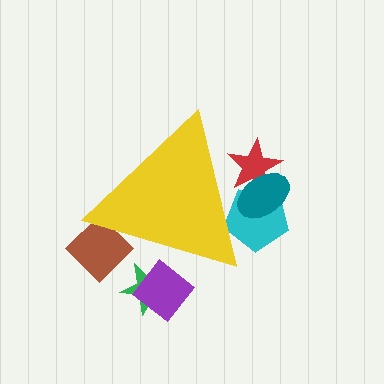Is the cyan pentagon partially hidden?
Yes, the cyan pentagon is partially hidden behind the yellow triangle.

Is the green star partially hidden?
Yes, the green star is partially hidden behind the yellow triangle.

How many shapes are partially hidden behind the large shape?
6 shapes are partially hidden.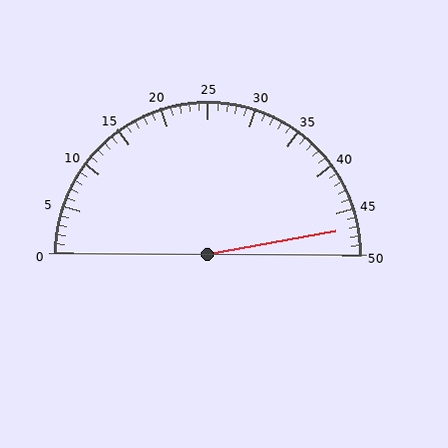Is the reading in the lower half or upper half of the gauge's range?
The reading is in the upper half of the range (0 to 50).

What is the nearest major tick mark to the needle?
The nearest major tick mark is 45.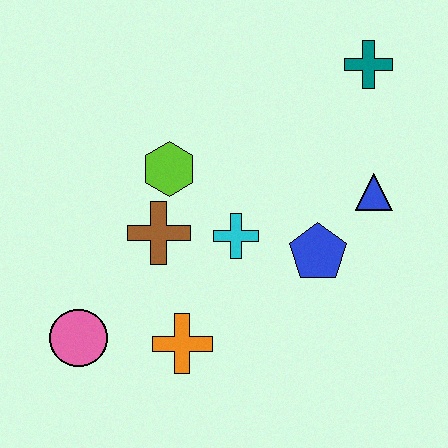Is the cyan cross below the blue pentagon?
No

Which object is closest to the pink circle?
The orange cross is closest to the pink circle.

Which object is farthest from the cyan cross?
The teal cross is farthest from the cyan cross.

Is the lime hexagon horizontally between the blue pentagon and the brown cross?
Yes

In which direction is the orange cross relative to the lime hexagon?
The orange cross is below the lime hexagon.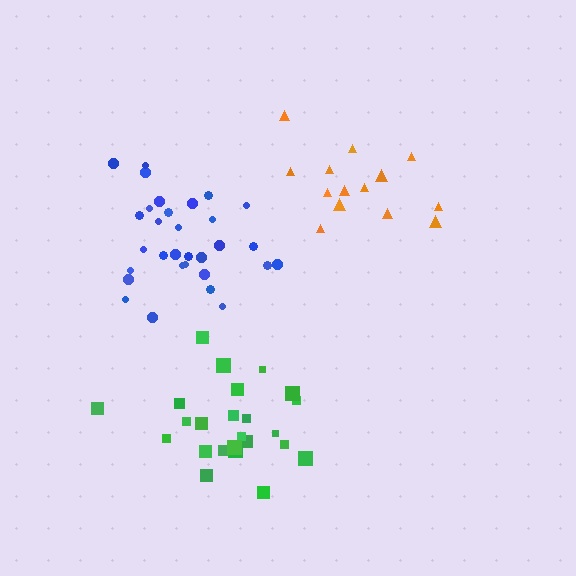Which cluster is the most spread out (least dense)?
Orange.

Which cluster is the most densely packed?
Green.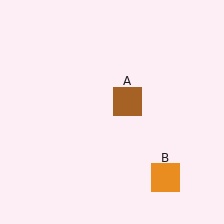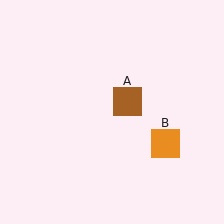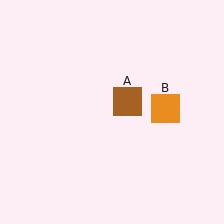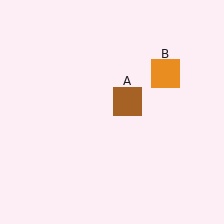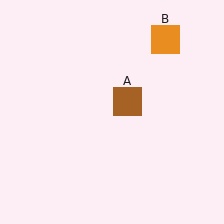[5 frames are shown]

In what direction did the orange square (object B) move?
The orange square (object B) moved up.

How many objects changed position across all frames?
1 object changed position: orange square (object B).